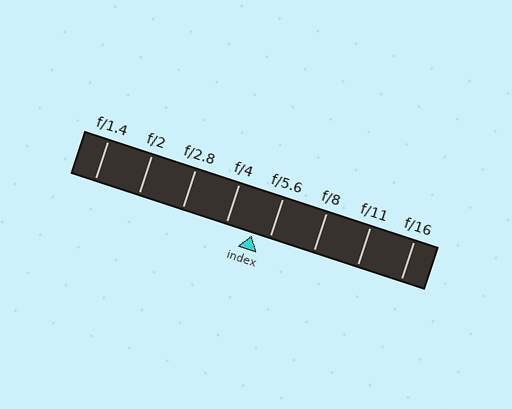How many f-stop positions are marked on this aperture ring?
There are 8 f-stop positions marked.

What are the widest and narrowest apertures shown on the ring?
The widest aperture shown is f/1.4 and the narrowest is f/16.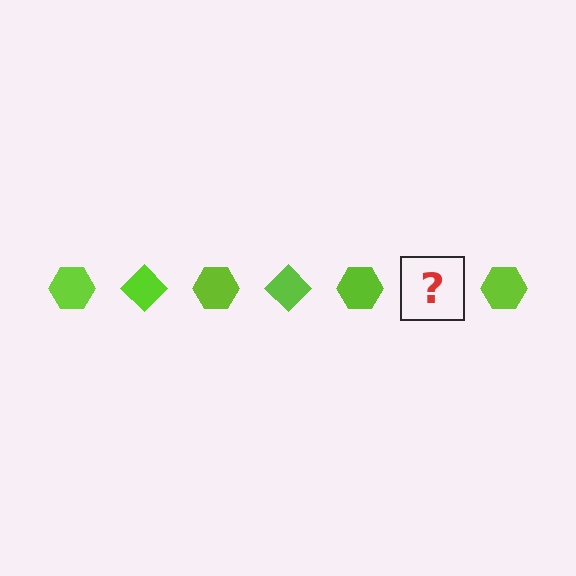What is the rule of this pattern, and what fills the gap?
The rule is that the pattern cycles through hexagon, diamond shapes in lime. The gap should be filled with a lime diamond.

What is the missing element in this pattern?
The missing element is a lime diamond.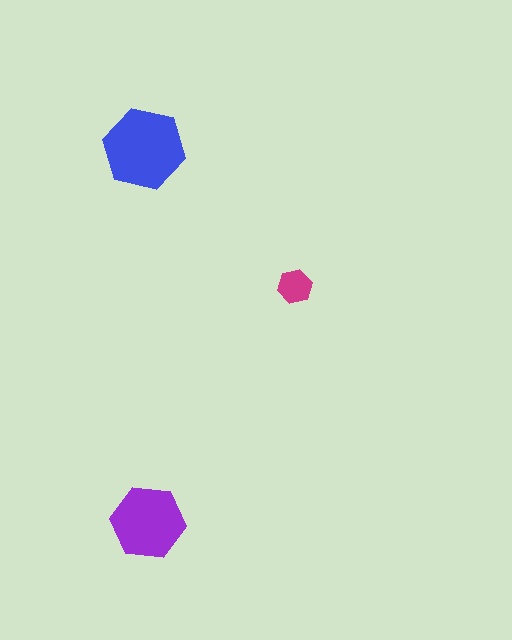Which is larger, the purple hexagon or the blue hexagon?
The blue one.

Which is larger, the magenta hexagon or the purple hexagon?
The purple one.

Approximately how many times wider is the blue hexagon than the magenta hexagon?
About 2.5 times wider.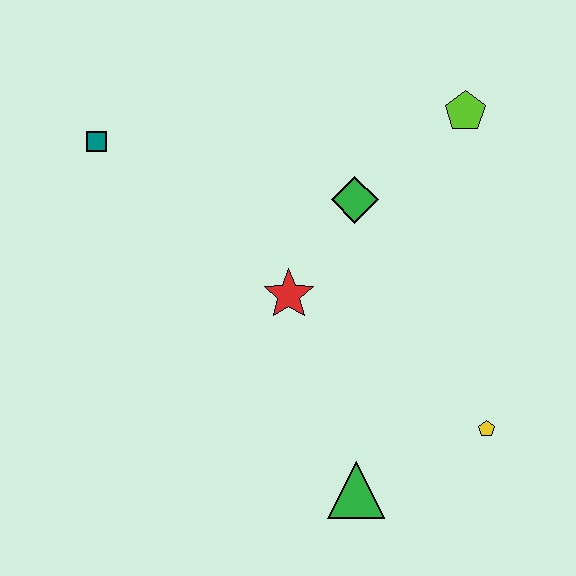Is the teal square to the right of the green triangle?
No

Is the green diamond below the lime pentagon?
Yes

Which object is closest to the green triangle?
The yellow pentagon is closest to the green triangle.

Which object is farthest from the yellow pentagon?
The teal square is farthest from the yellow pentagon.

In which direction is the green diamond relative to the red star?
The green diamond is above the red star.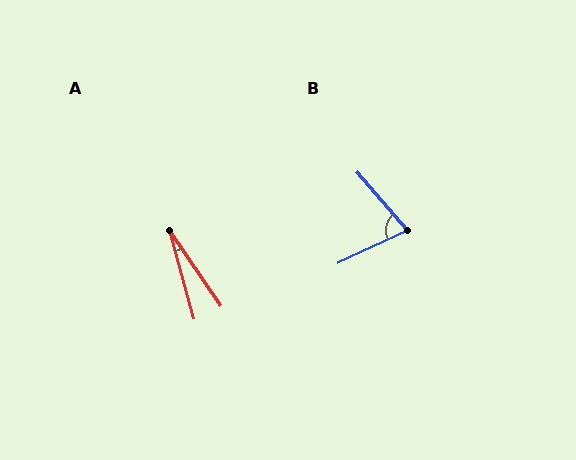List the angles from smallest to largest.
A (19°), B (74°).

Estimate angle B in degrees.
Approximately 74 degrees.